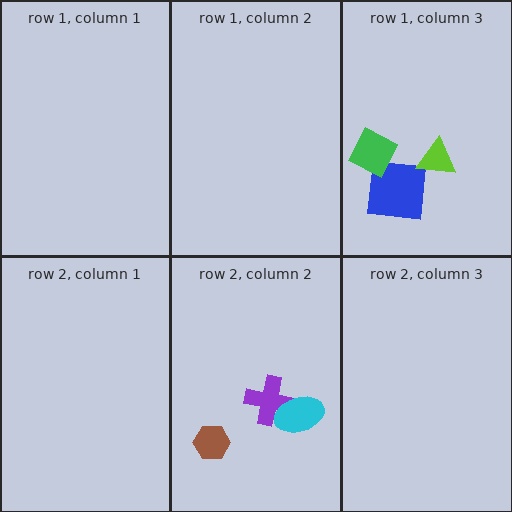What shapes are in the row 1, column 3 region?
The blue square, the green diamond, the lime triangle.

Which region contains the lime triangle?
The row 1, column 3 region.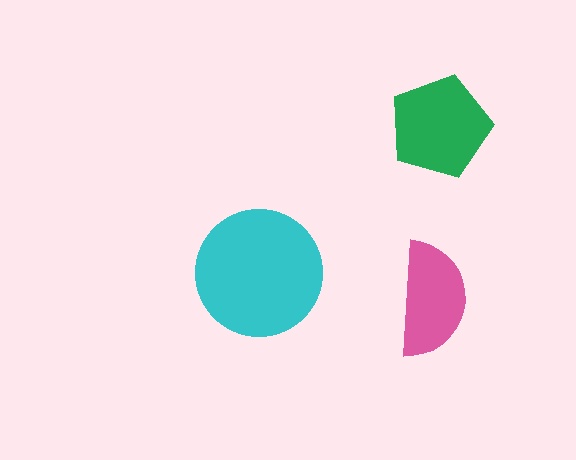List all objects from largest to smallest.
The cyan circle, the green pentagon, the pink semicircle.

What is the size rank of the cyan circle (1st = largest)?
1st.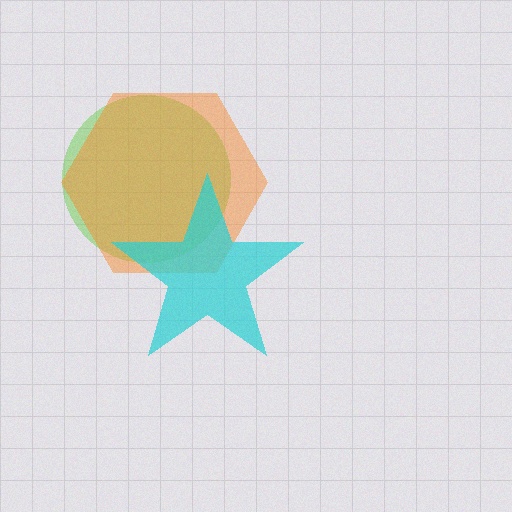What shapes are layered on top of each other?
The layered shapes are: a lime circle, an orange hexagon, a cyan star.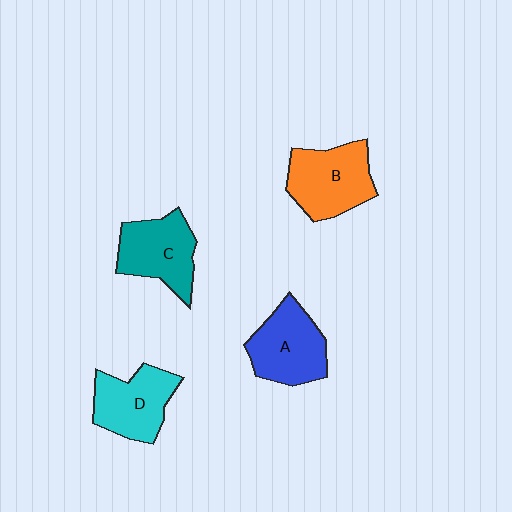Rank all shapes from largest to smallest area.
From largest to smallest: B (orange), A (blue), C (teal), D (cyan).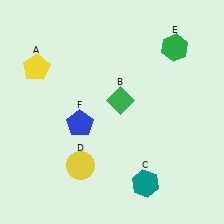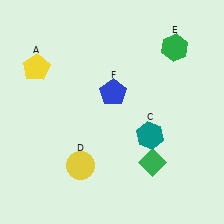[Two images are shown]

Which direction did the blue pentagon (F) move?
The blue pentagon (F) moved right.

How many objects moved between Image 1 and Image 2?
3 objects moved between the two images.